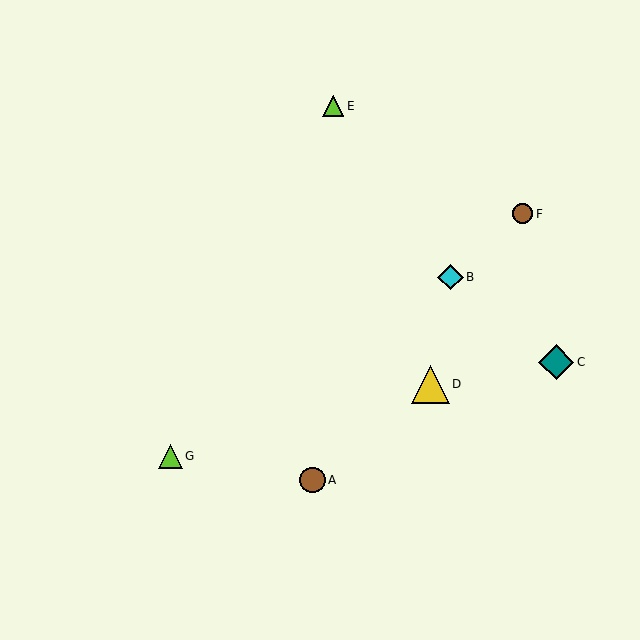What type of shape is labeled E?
Shape E is a lime triangle.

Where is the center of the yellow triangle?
The center of the yellow triangle is at (431, 384).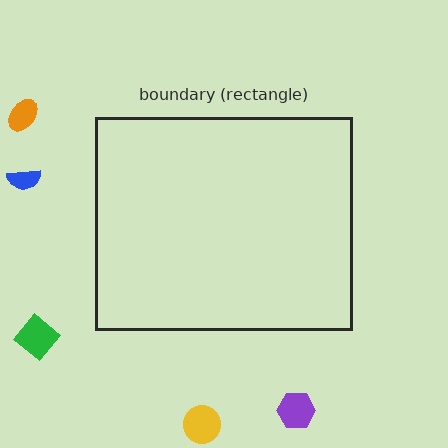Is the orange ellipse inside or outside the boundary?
Outside.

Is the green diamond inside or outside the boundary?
Outside.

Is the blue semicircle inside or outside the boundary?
Outside.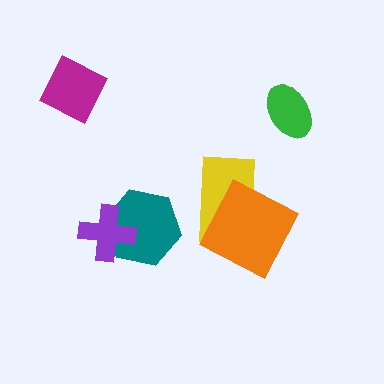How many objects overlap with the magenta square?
0 objects overlap with the magenta square.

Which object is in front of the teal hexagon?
The purple cross is in front of the teal hexagon.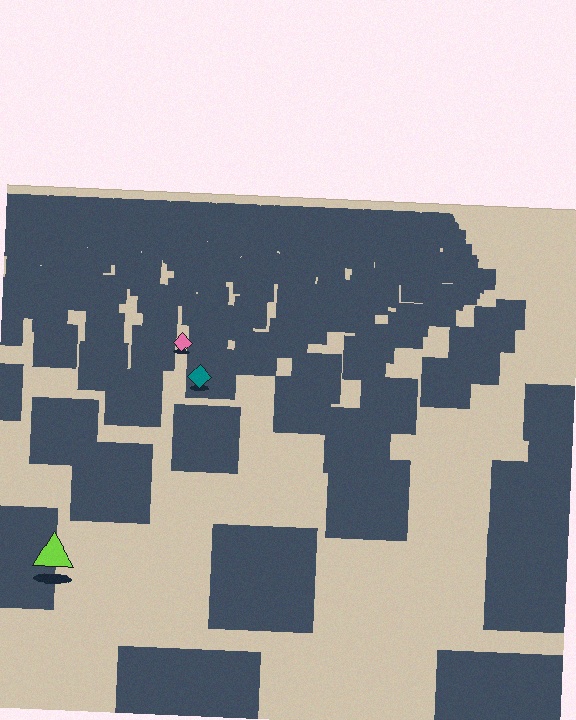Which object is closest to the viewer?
The lime triangle is closest. The texture marks near it are larger and more spread out.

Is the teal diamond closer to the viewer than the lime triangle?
No. The lime triangle is closer — you can tell from the texture gradient: the ground texture is coarser near it.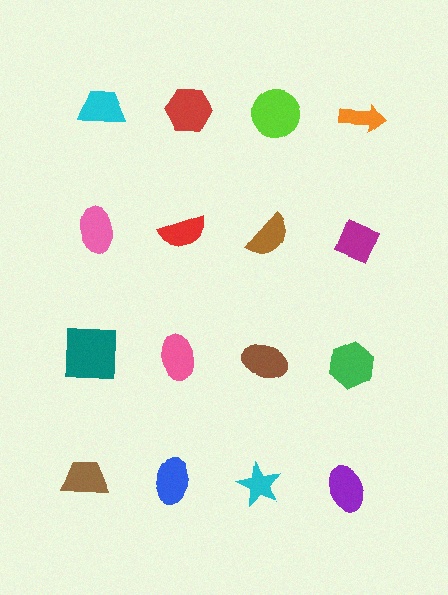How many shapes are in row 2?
4 shapes.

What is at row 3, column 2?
A pink ellipse.